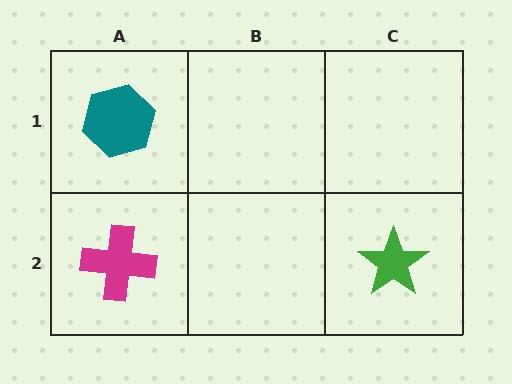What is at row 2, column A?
A magenta cross.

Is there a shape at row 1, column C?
No, that cell is empty.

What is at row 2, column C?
A green star.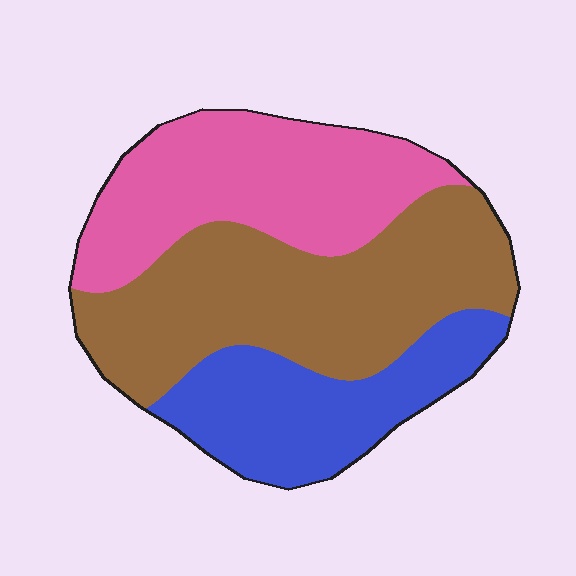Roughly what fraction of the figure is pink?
Pink covers around 35% of the figure.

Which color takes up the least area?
Blue, at roughly 25%.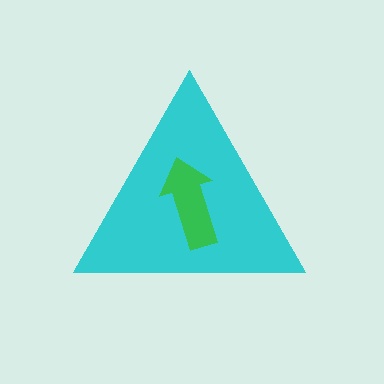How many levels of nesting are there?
2.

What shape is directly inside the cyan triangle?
The green arrow.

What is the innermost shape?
The green arrow.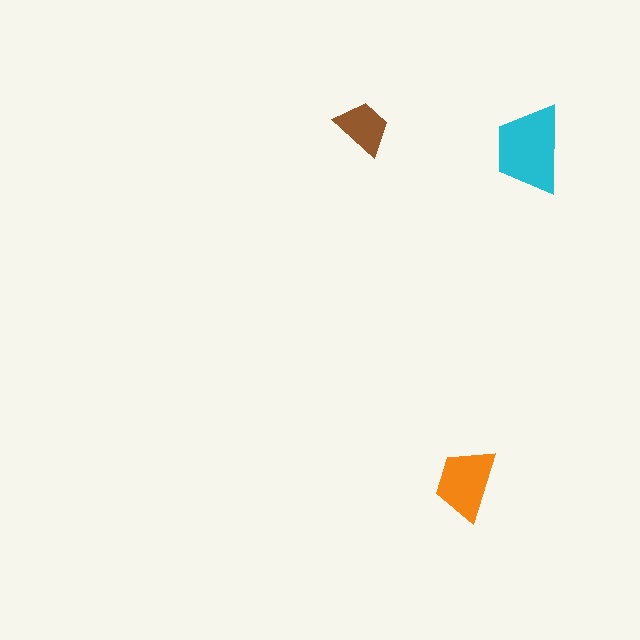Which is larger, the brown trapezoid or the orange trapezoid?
The orange one.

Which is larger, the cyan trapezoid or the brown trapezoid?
The cyan one.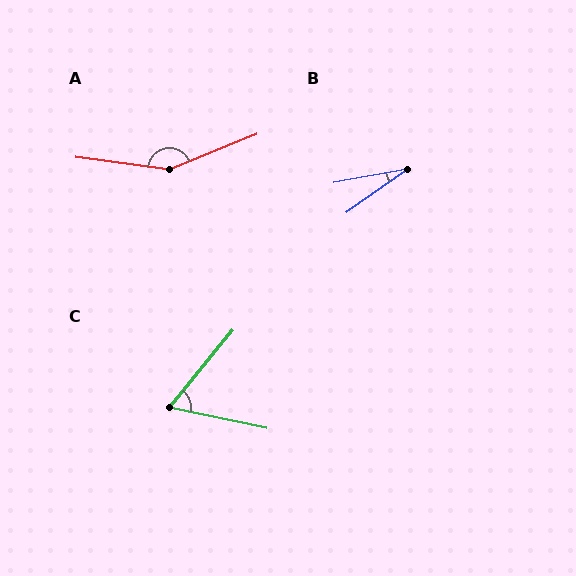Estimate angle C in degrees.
Approximately 62 degrees.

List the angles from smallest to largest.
B (25°), C (62°), A (151°).